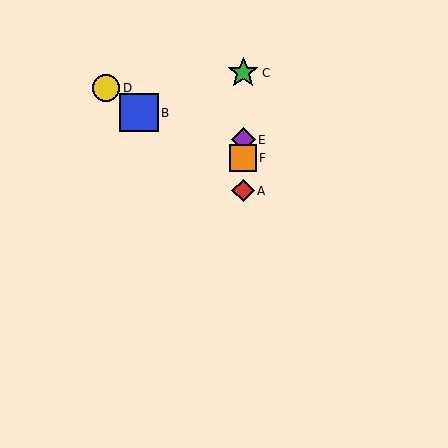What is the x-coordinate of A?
Object A is at x≈243.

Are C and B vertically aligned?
No, C is at x≈243 and B is at x≈139.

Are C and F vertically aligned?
Yes, both are at x≈243.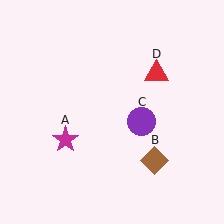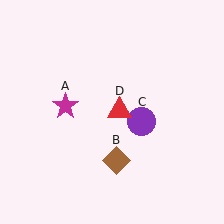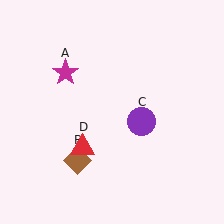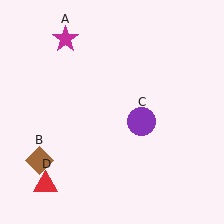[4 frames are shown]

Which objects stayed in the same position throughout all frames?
Purple circle (object C) remained stationary.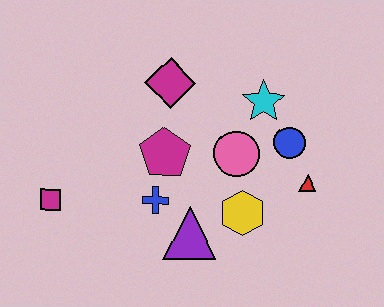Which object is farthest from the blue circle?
The magenta square is farthest from the blue circle.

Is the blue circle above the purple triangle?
Yes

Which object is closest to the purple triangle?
The blue cross is closest to the purple triangle.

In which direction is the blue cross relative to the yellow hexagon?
The blue cross is to the left of the yellow hexagon.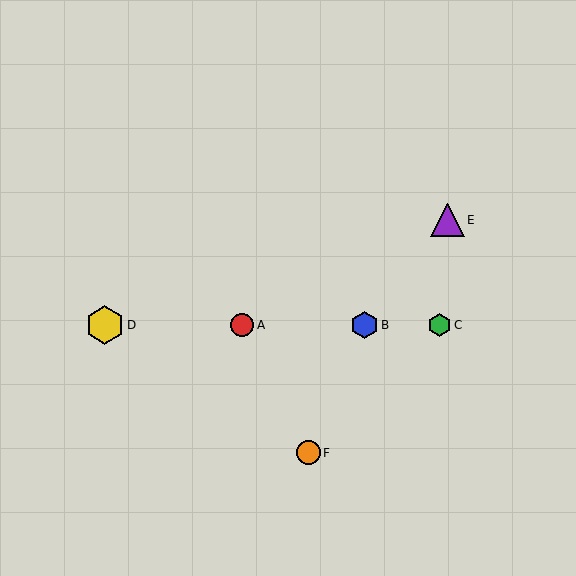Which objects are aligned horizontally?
Objects A, B, C, D are aligned horizontally.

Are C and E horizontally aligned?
No, C is at y≈325 and E is at y≈220.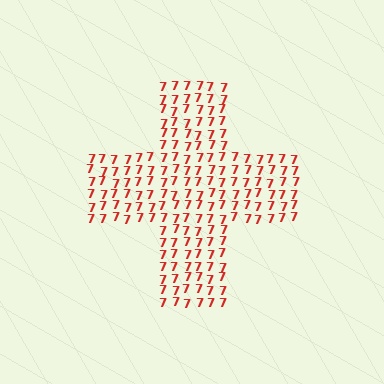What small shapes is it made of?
It is made of small digit 7's.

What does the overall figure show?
The overall figure shows a cross.